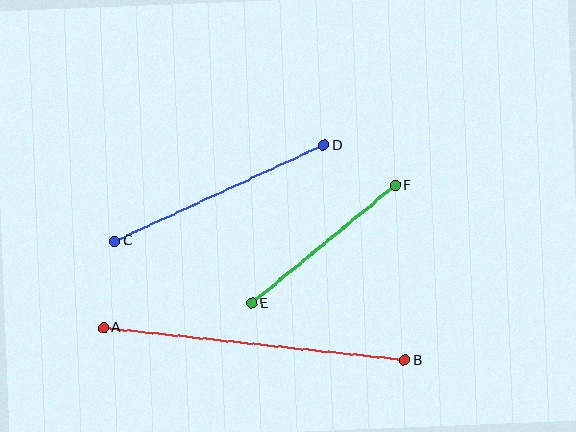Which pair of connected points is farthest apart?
Points A and B are farthest apart.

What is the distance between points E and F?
The distance is approximately 185 pixels.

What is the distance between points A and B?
The distance is approximately 303 pixels.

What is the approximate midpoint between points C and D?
The midpoint is at approximately (219, 193) pixels.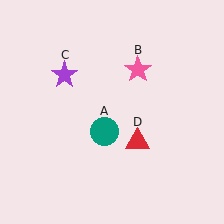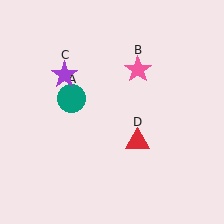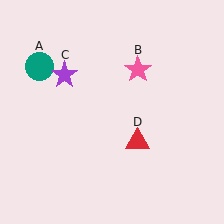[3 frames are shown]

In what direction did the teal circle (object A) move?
The teal circle (object A) moved up and to the left.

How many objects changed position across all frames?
1 object changed position: teal circle (object A).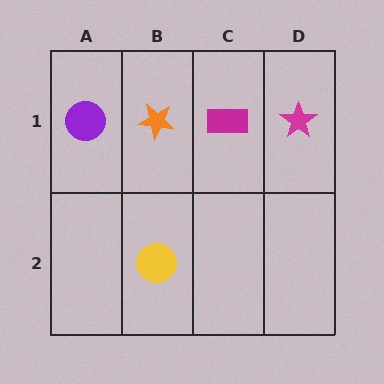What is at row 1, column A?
A purple circle.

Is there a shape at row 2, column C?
No, that cell is empty.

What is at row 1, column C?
A magenta rectangle.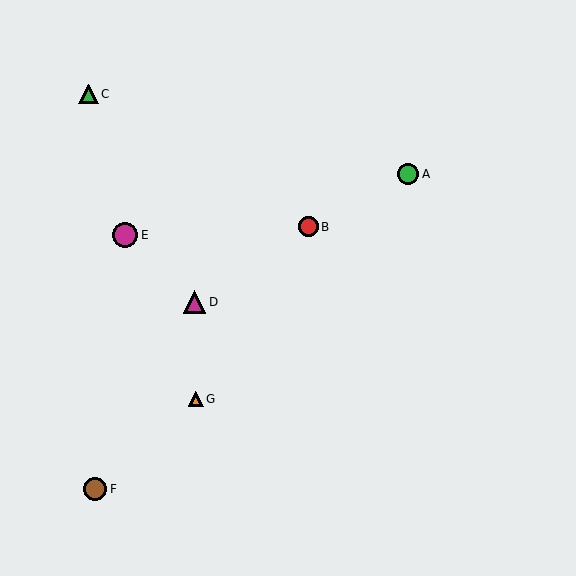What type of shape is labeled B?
Shape B is a red circle.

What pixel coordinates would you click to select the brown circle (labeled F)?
Click at (95, 489) to select the brown circle F.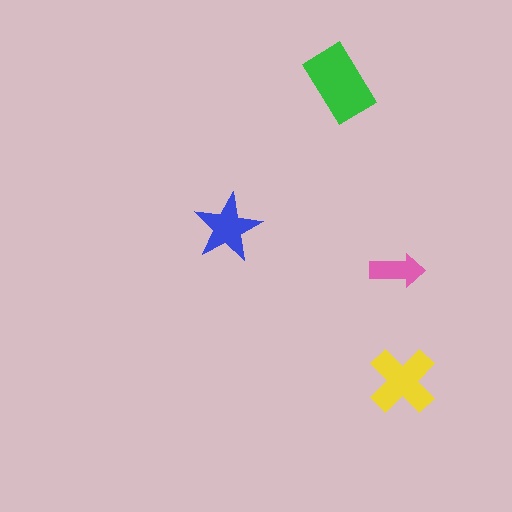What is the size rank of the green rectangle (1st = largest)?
1st.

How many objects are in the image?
There are 4 objects in the image.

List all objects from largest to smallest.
The green rectangle, the yellow cross, the blue star, the pink arrow.